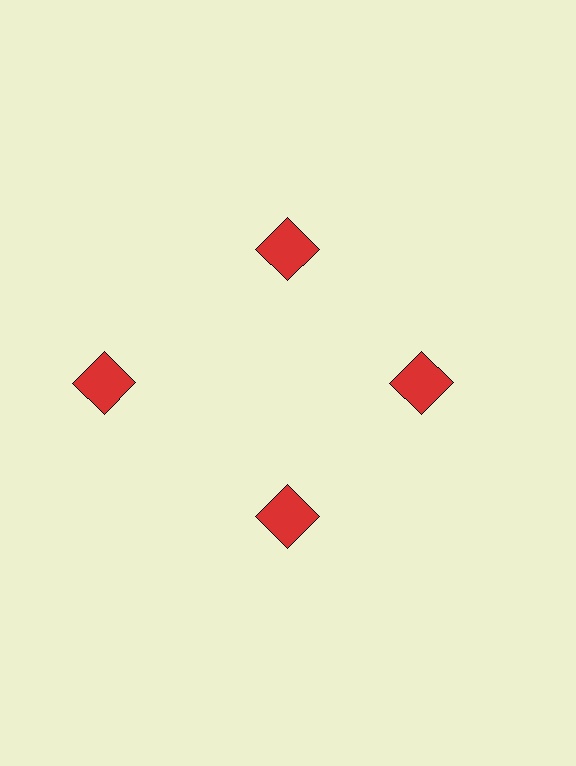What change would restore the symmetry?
The symmetry would be restored by moving it inward, back onto the ring so that all 4 squares sit at equal angles and equal distance from the center.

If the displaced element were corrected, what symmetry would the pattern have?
It would have 4-fold rotational symmetry — the pattern would map onto itself every 90 degrees.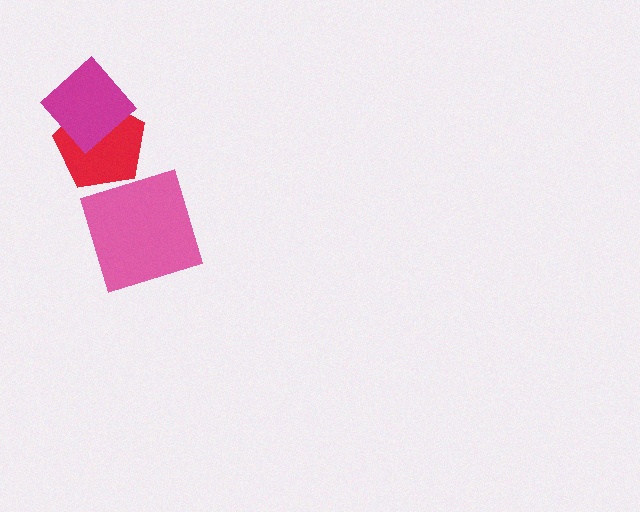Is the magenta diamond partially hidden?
No, no other shape covers it.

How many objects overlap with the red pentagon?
1 object overlaps with the red pentagon.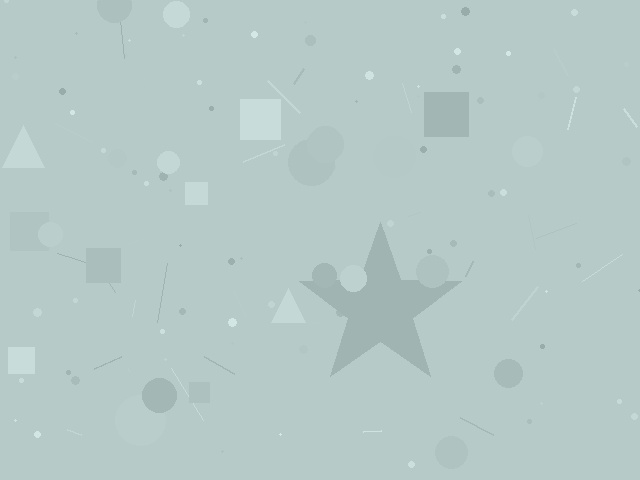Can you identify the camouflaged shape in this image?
The camouflaged shape is a star.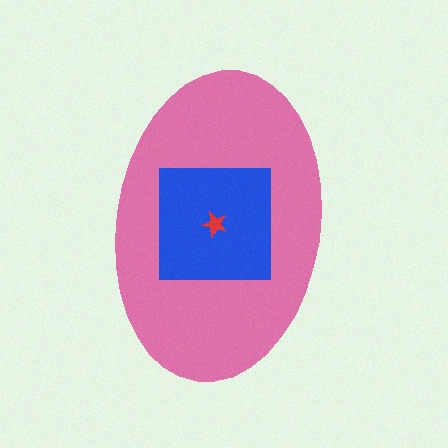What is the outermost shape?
The pink ellipse.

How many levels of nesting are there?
3.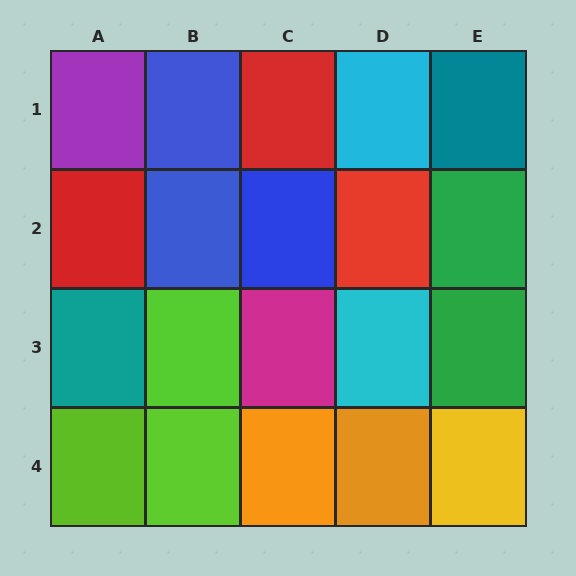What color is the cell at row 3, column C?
Magenta.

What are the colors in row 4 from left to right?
Lime, lime, orange, orange, yellow.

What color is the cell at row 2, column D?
Red.